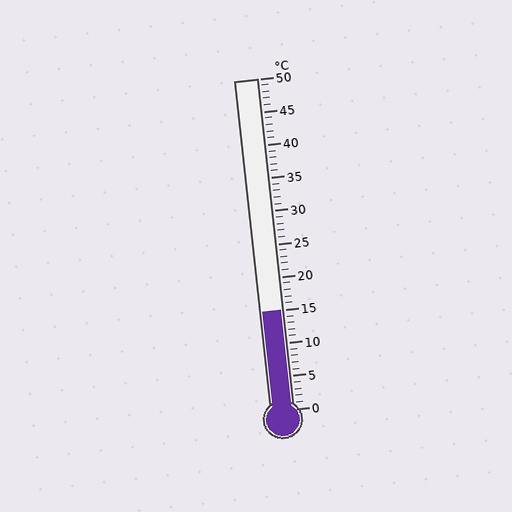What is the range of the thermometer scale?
The thermometer scale ranges from 0°C to 50°C.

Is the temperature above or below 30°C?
The temperature is below 30°C.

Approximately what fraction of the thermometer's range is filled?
The thermometer is filled to approximately 30% of its range.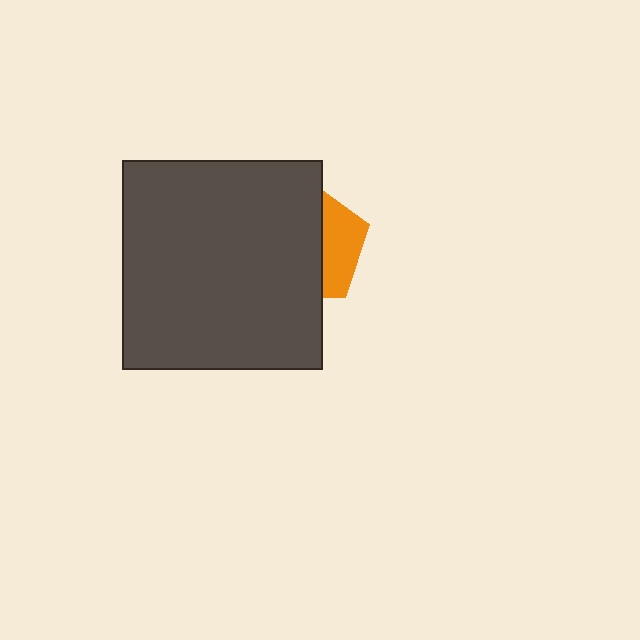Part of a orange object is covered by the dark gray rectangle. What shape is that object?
It is a pentagon.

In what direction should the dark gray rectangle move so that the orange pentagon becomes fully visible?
The dark gray rectangle should move left. That is the shortest direction to clear the overlap and leave the orange pentagon fully visible.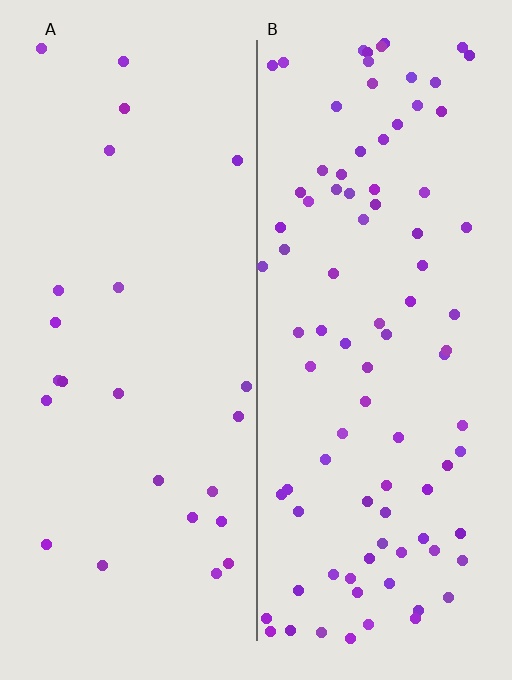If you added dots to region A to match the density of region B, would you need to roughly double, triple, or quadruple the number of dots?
Approximately quadruple.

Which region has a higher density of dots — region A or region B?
B (the right).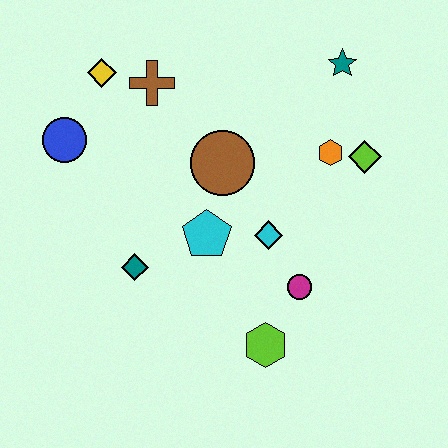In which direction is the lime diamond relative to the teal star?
The lime diamond is below the teal star.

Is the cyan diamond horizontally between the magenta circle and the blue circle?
Yes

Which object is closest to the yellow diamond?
The brown cross is closest to the yellow diamond.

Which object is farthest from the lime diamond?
The blue circle is farthest from the lime diamond.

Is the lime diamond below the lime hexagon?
No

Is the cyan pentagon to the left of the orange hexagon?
Yes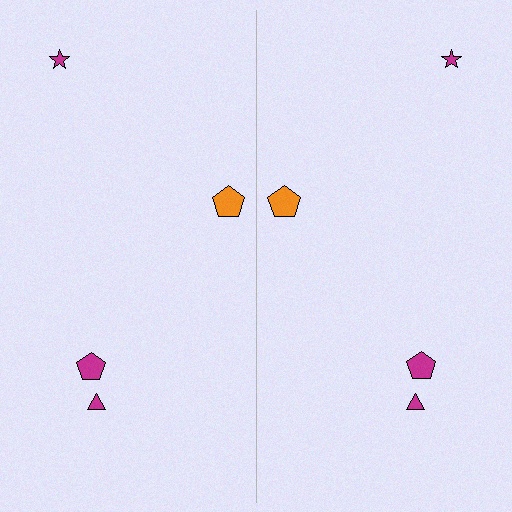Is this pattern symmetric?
Yes, this pattern has bilateral (reflection) symmetry.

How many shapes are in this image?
There are 8 shapes in this image.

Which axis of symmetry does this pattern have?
The pattern has a vertical axis of symmetry running through the center of the image.